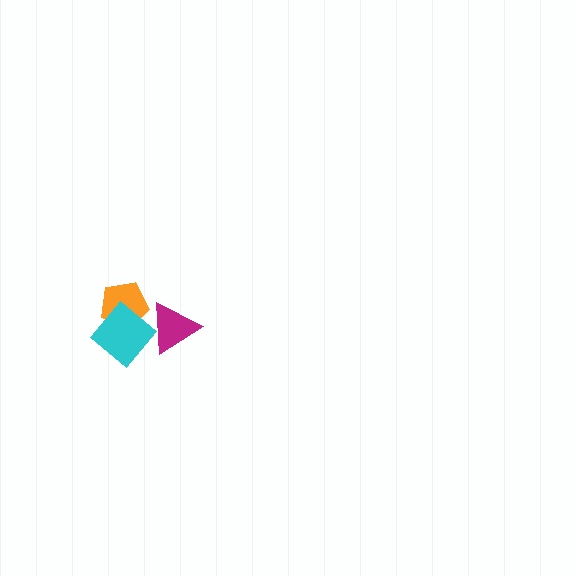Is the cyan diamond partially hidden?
No, no other shape covers it.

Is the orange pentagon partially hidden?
Yes, it is partially covered by another shape.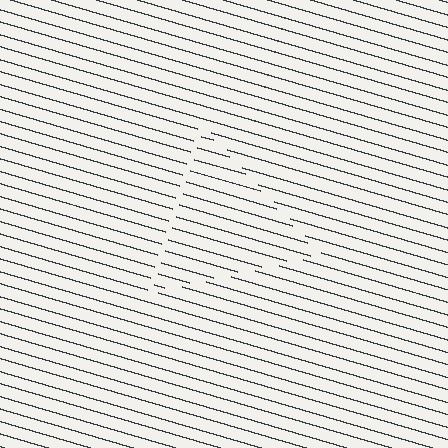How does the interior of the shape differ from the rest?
The interior of the shape contains the same grating, shifted by half a period — the contour is defined by the phase discontinuity where line-ends from the inner and outer gratings abut.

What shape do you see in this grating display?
An illusory triangle. The interior of the shape contains the same grating, shifted by half a period — the contour is defined by the phase discontinuity where line-ends from the inner and outer gratings abut.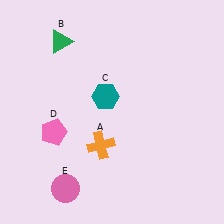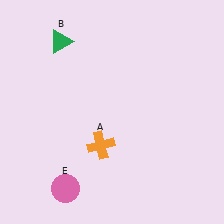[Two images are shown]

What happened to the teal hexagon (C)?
The teal hexagon (C) was removed in Image 2. It was in the top-left area of Image 1.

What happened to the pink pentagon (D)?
The pink pentagon (D) was removed in Image 2. It was in the bottom-left area of Image 1.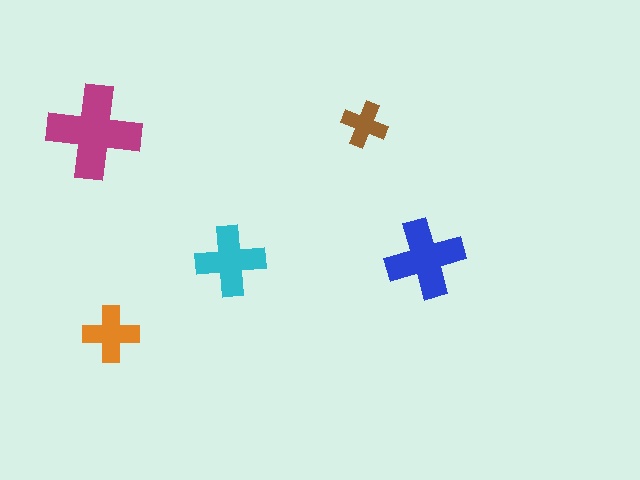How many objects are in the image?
There are 5 objects in the image.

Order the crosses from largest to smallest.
the magenta one, the blue one, the cyan one, the orange one, the brown one.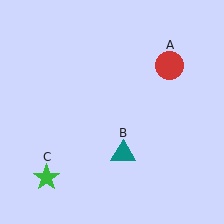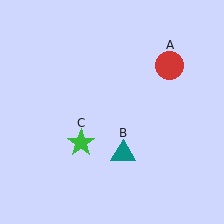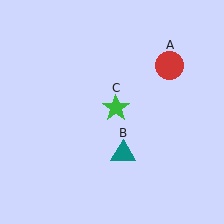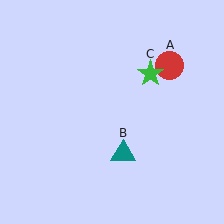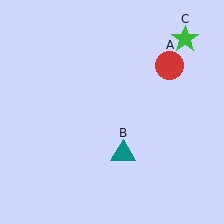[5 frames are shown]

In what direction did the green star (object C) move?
The green star (object C) moved up and to the right.